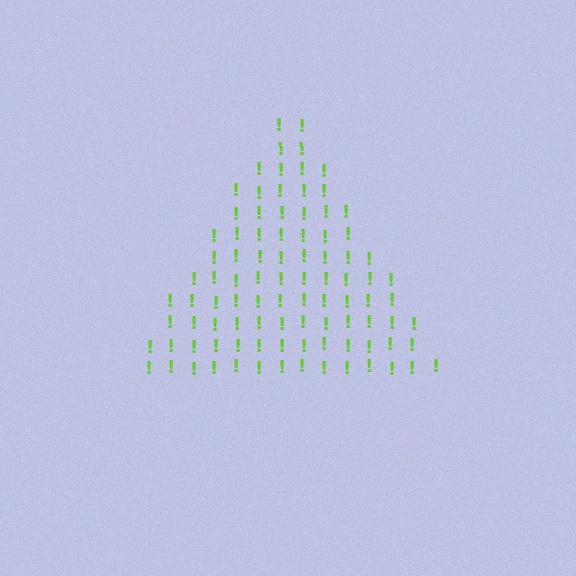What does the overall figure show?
The overall figure shows a triangle.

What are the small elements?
The small elements are exclamation marks.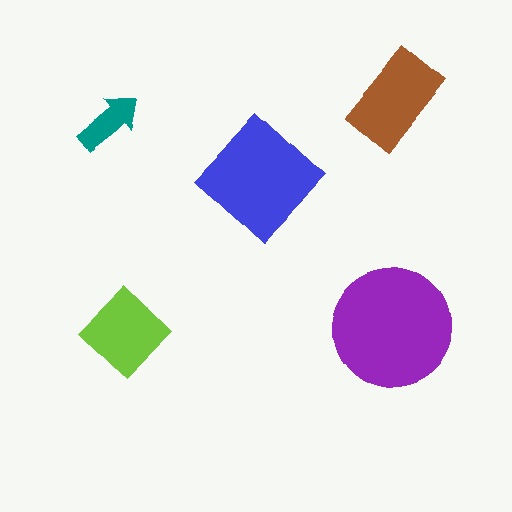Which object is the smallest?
The teal arrow.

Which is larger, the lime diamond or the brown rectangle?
The brown rectangle.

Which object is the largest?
The purple circle.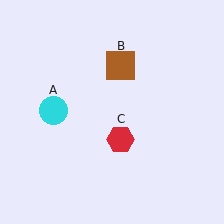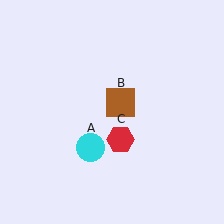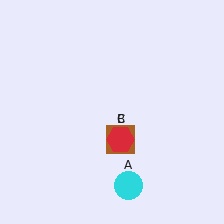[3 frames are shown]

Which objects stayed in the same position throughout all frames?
Red hexagon (object C) remained stationary.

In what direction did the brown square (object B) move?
The brown square (object B) moved down.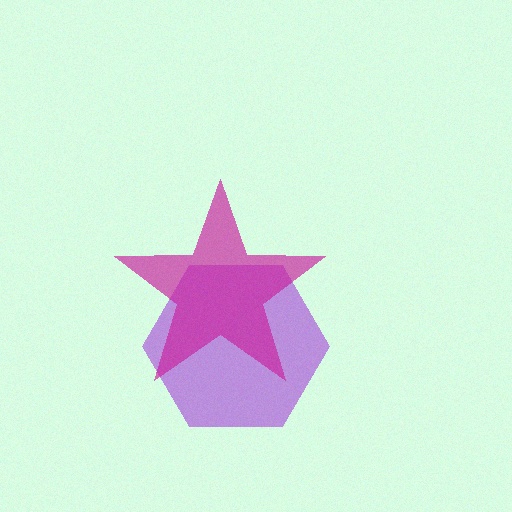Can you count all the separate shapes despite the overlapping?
Yes, there are 2 separate shapes.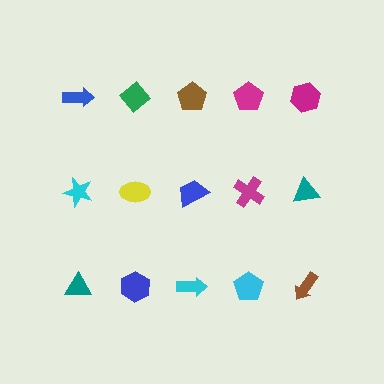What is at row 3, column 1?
A teal triangle.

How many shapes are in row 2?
5 shapes.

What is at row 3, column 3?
A cyan arrow.